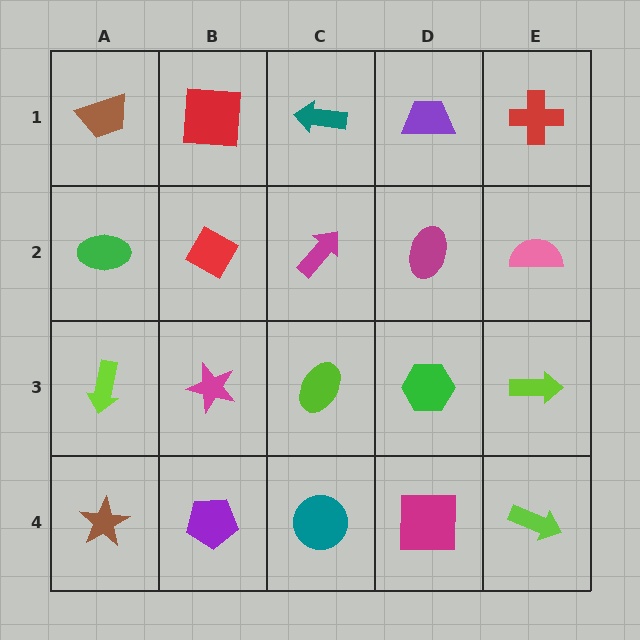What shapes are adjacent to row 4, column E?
A lime arrow (row 3, column E), a magenta square (row 4, column D).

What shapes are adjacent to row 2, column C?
A teal arrow (row 1, column C), a lime ellipse (row 3, column C), a red diamond (row 2, column B), a magenta ellipse (row 2, column D).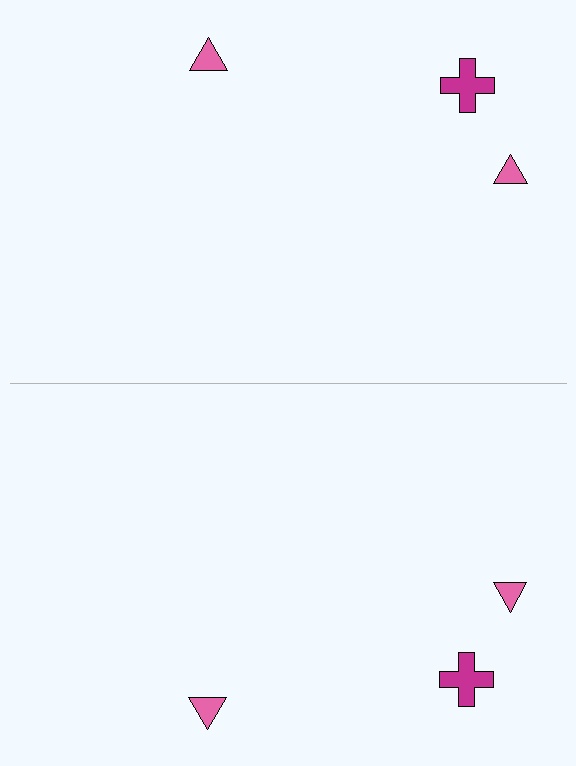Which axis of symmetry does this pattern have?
The pattern has a horizontal axis of symmetry running through the center of the image.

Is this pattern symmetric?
Yes, this pattern has bilateral (reflection) symmetry.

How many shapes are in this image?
There are 6 shapes in this image.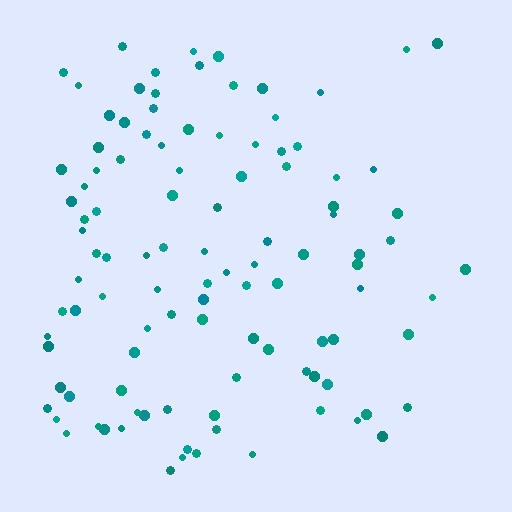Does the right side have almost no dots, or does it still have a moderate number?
Still a moderate number, just noticeably fewer than the left.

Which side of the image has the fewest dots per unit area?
The right.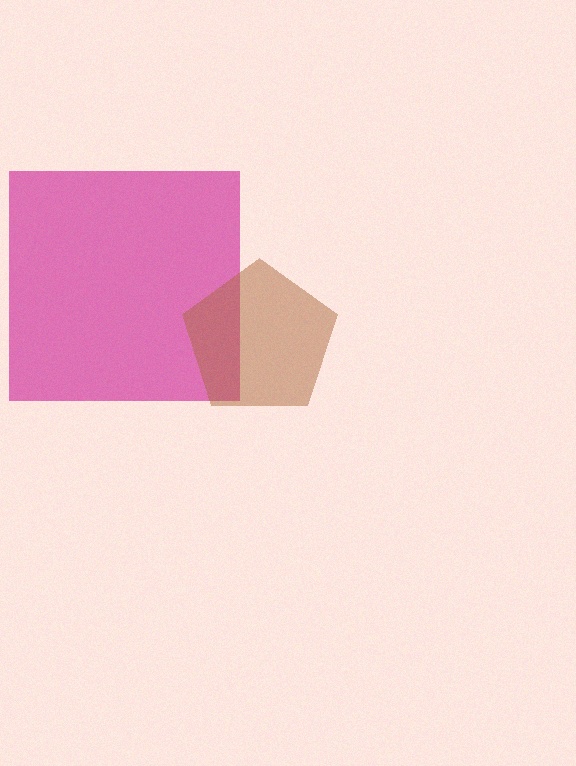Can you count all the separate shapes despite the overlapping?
Yes, there are 2 separate shapes.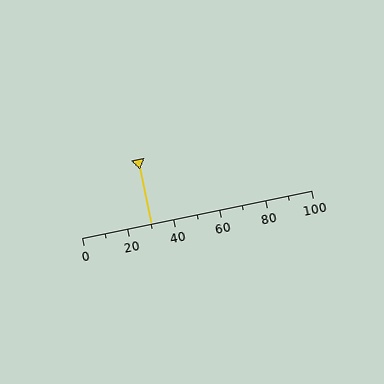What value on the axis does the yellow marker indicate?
The marker indicates approximately 30.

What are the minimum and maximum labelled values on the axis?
The axis runs from 0 to 100.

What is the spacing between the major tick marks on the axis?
The major ticks are spaced 20 apart.